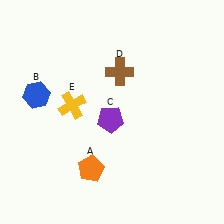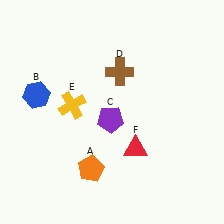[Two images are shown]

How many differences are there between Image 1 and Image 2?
There is 1 difference between the two images.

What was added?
A red triangle (F) was added in Image 2.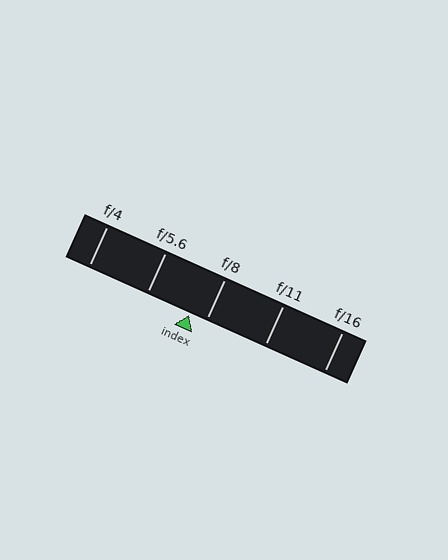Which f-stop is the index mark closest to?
The index mark is closest to f/8.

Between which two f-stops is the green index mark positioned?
The index mark is between f/5.6 and f/8.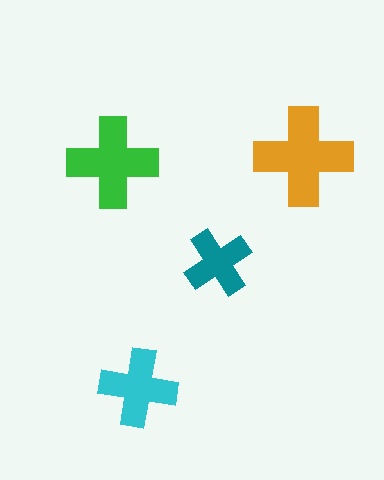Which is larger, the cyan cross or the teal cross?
The cyan one.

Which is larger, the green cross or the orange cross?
The orange one.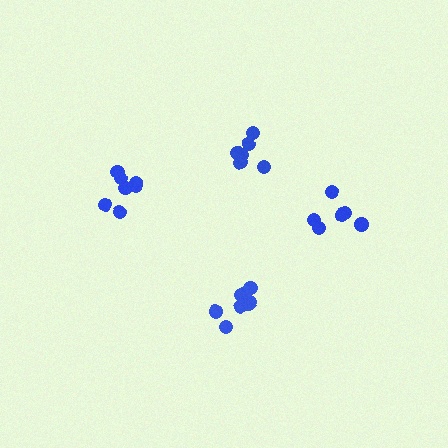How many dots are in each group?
Group 1: 6 dots, Group 2: 7 dots, Group 3: 7 dots, Group 4: 6 dots (26 total).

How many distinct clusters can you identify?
There are 4 distinct clusters.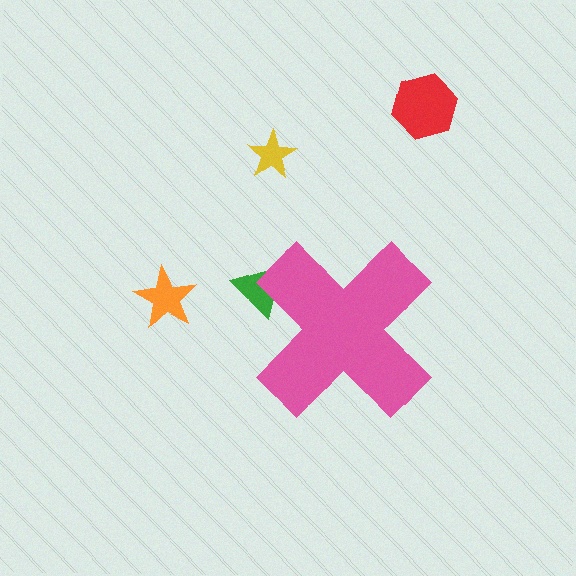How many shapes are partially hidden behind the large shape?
1 shape is partially hidden.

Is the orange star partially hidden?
No, the orange star is fully visible.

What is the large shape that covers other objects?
A pink cross.